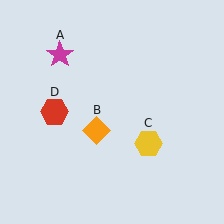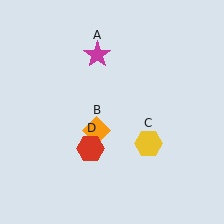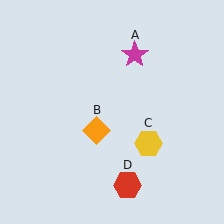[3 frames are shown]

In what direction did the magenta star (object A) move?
The magenta star (object A) moved right.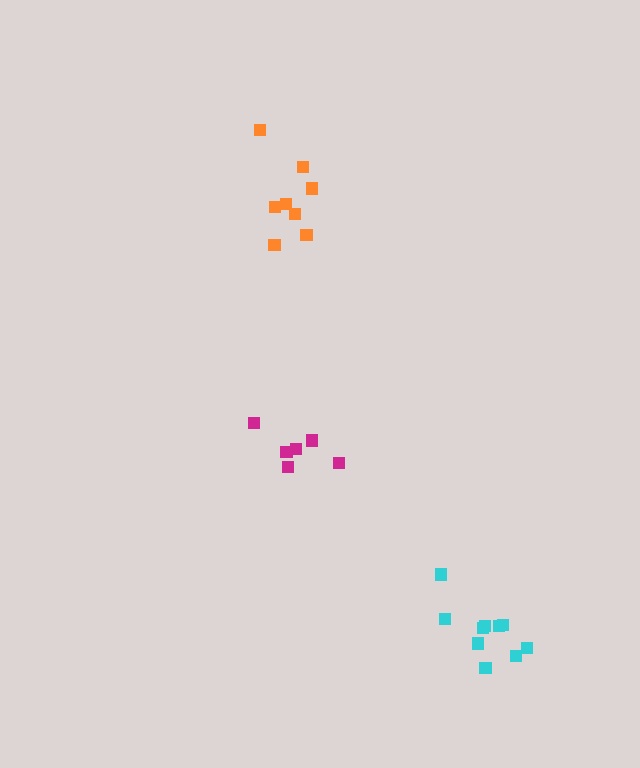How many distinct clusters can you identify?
There are 3 distinct clusters.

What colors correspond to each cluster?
The clusters are colored: orange, magenta, cyan.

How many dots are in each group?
Group 1: 8 dots, Group 2: 6 dots, Group 3: 10 dots (24 total).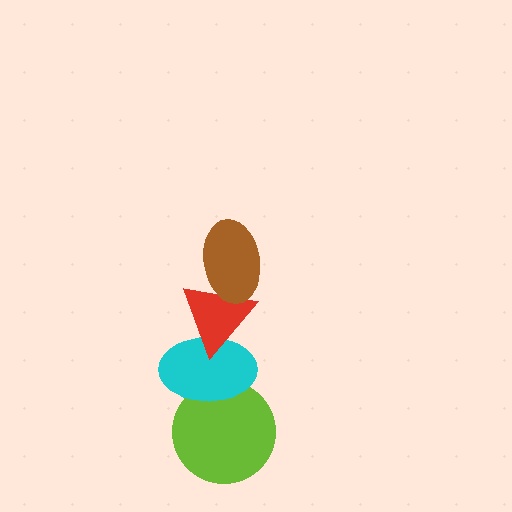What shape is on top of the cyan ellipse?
The red triangle is on top of the cyan ellipse.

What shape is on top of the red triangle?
The brown ellipse is on top of the red triangle.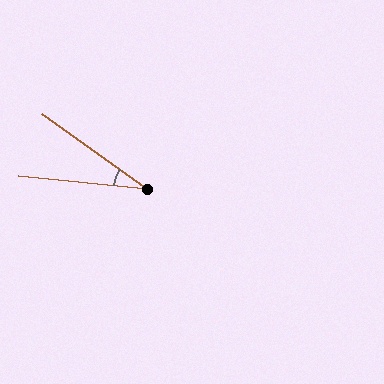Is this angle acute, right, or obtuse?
It is acute.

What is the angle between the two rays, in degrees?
Approximately 30 degrees.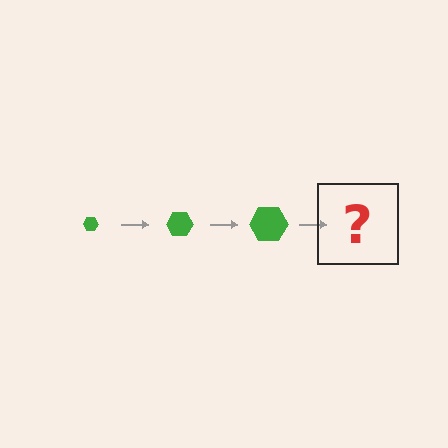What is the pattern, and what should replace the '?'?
The pattern is that the hexagon gets progressively larger each step. The '?' should be a green hexagon, larger than the previous one.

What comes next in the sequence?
The next element should be a green hexagon, larger than the previous one.